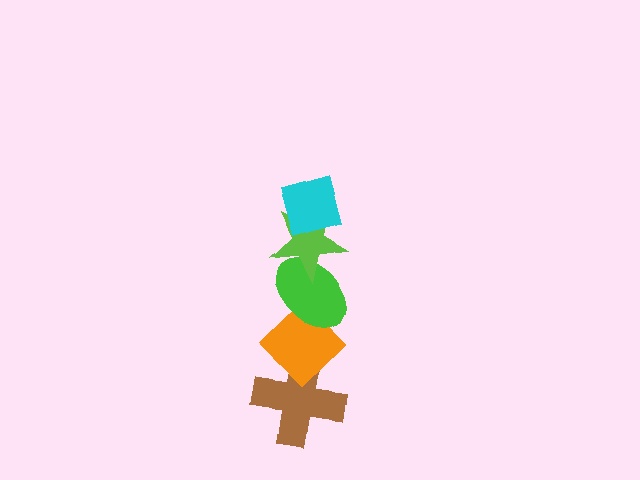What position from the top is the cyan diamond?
The cyan diamond is 1st from the top.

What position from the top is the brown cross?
The brown cross is 5th from the top.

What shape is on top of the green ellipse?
The lime star is on top of the green ellipse.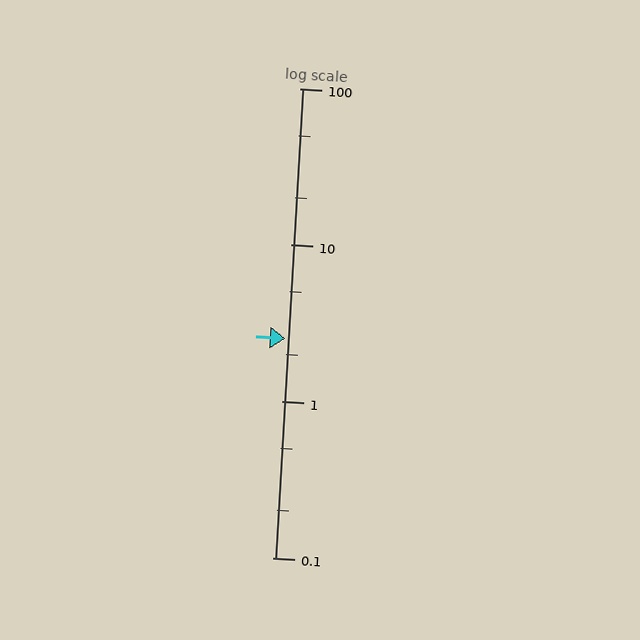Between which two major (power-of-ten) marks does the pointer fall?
The pointer is between 1 and 10.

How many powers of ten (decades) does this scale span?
The scale spans 3 decades, from 0.1 to 100.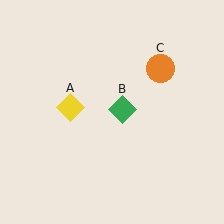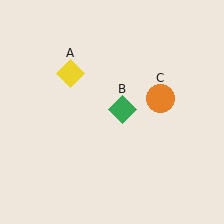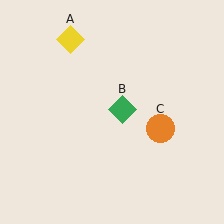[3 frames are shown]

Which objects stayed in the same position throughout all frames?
Green diamond (object B) remained stationary.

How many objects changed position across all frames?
2 objects changed position: yellow diamond (object A), orange circle (object C).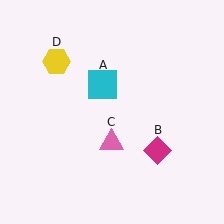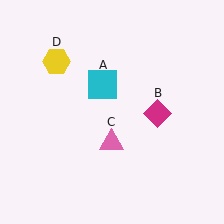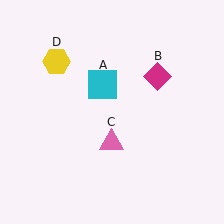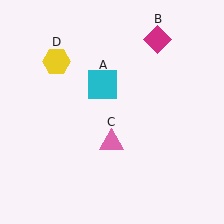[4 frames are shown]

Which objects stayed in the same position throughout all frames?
Cyan square (object A) and pink triangle (object C) and yellow hexagon (object D) remained stationary.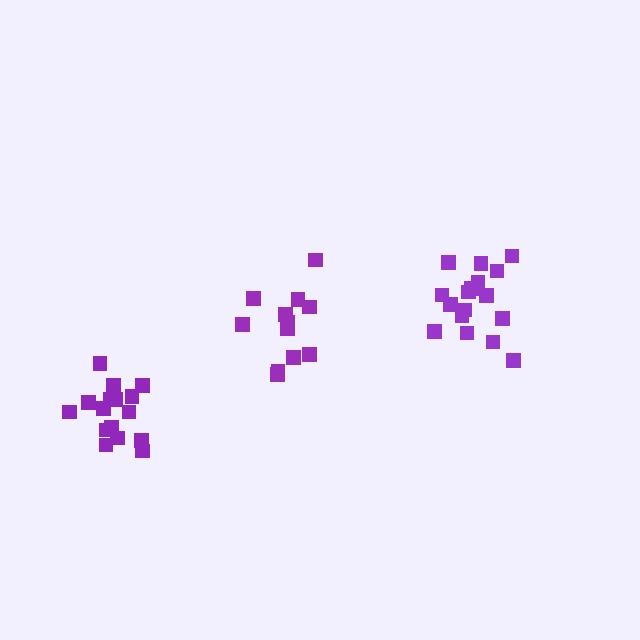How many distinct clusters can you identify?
There are 3 distinct clusters.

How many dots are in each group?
Group 1: 13 dots, Group 2: 16 dots, Group 3: 17 dots (46 total).